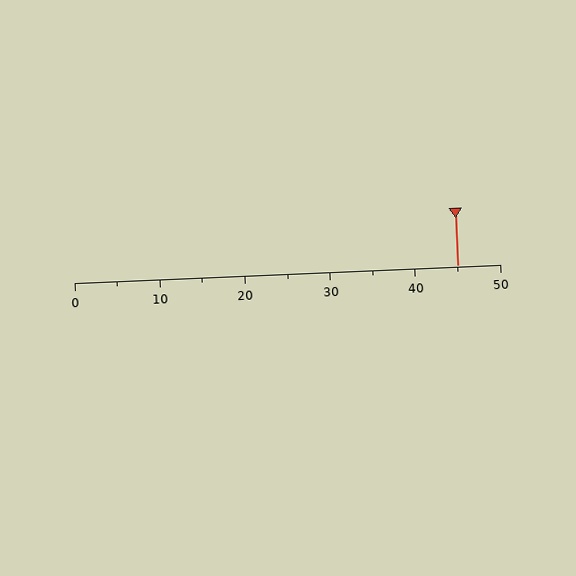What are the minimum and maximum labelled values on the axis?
The axis runs from 0 to 50.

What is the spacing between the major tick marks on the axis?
The major ticks are spaced 10 apart.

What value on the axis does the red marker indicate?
The marker indicates approximately 45.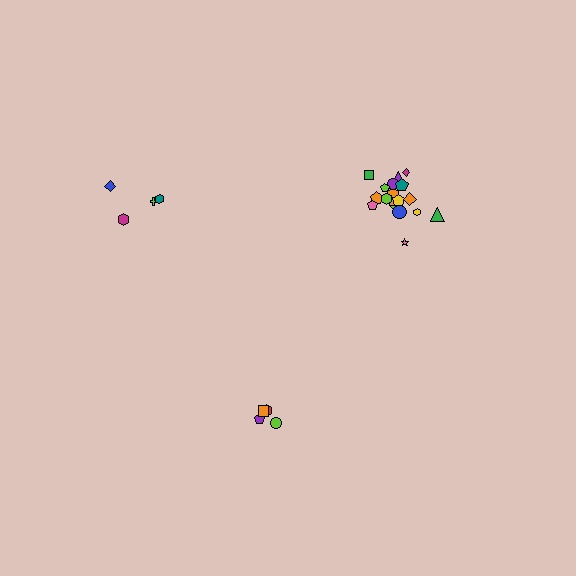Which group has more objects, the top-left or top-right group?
The top-right group.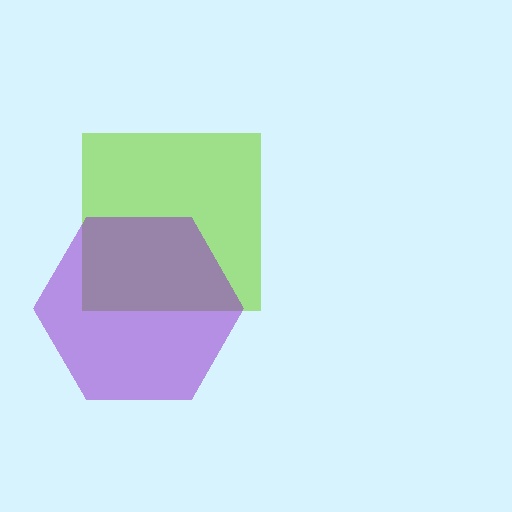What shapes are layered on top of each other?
The layered shapes are: a lime square, a purple hexagon.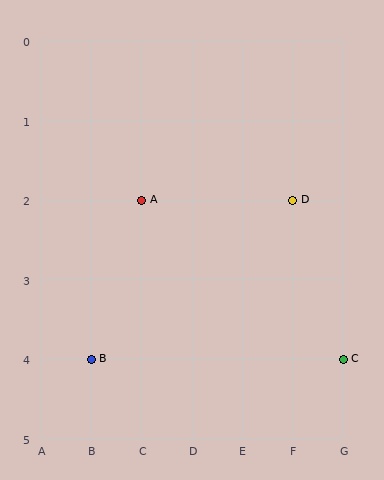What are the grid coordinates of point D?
Point D is at grid coordinates (F, 2).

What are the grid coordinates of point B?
Point B is at grid coordinates (B, 4).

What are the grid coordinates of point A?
Point A is at grid coordinates (C, 2).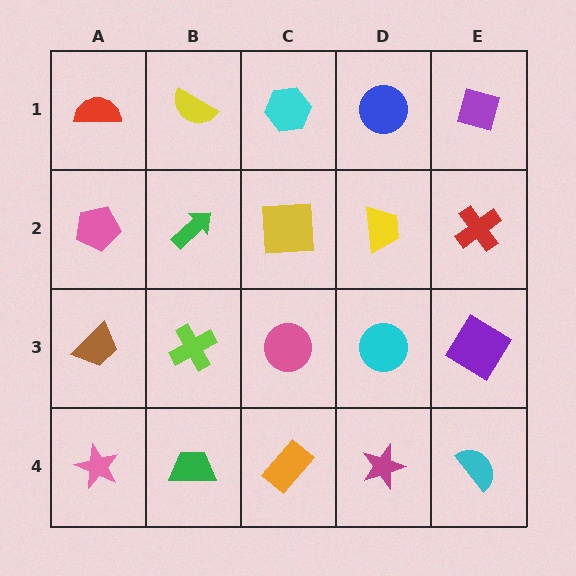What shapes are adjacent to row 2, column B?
A yellow semicircle (row 1, column B), a lime cross (row 3, column B), a pink pentagon (row 2, column A), a yellow square (row 2, column C).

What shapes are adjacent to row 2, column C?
A cyan hexagon (row 1, column C), a pink circle (row 3, column C), a green arrow (row 2, column B), a yellow trapezoid (row 2, column D).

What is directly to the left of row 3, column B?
A brown trapezoid.